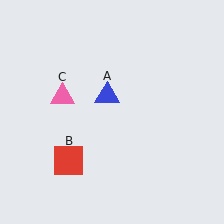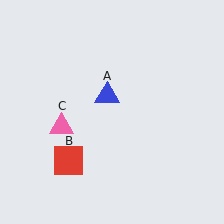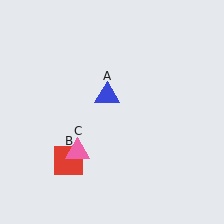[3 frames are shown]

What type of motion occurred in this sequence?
The pink triangle (object C) rotated counterclockwise around the center of the scene.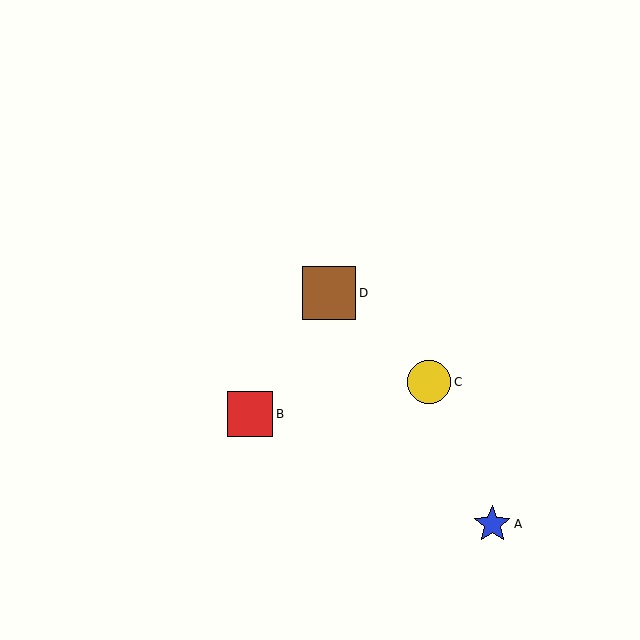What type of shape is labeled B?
Shape B is a red square.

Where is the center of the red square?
The center of the red square is at (250, 414).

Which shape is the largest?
The brown square (labeled D) is the largest.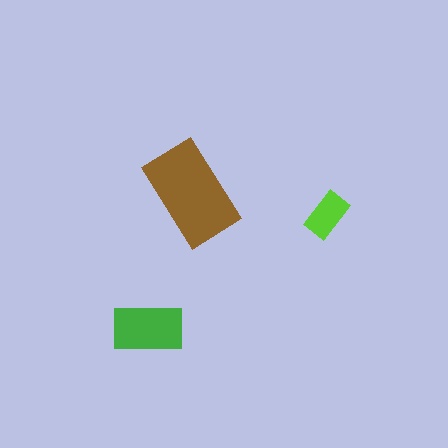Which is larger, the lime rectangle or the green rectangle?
The green one.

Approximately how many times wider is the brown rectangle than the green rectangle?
About 1.5 times wider.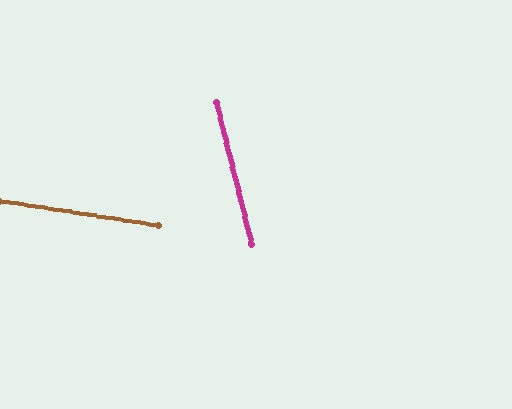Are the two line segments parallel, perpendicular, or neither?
Neither parallel nor perpendicular — they differ by about 68°.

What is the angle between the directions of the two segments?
Approximately 68 degrees.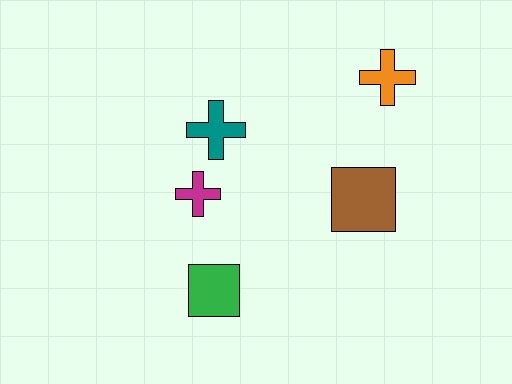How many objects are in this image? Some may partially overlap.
There are 5 objects.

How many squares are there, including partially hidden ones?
There are 2 squares.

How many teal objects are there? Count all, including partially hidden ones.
There is 1 teal object.